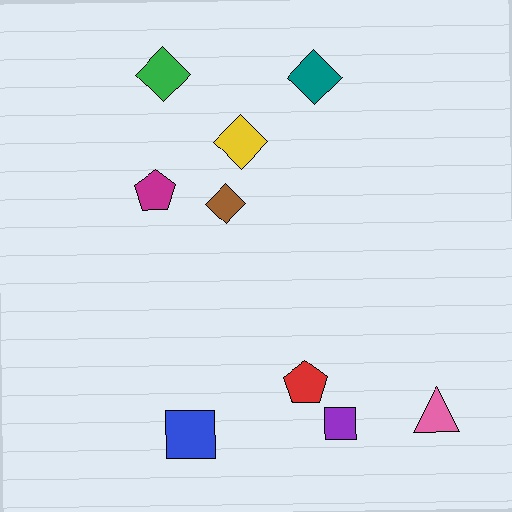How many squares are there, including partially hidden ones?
There are 2 squares.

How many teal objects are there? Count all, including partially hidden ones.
There is 1 teal object.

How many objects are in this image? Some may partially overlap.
There are 9 objects.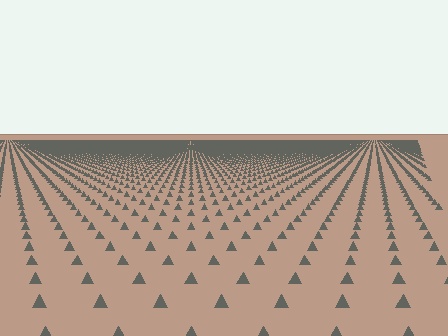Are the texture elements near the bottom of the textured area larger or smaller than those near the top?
Larger. Near the bottom, elements are closer to the viewer and appear at a bigger on-screen size.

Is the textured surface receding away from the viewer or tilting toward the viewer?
The surface is receding away from the viewer. Texture elements get smaller and denser toward the top.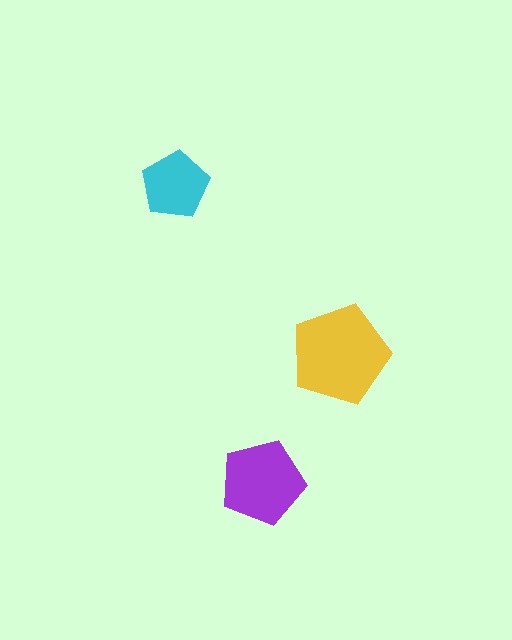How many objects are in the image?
There are 3 objects in the image.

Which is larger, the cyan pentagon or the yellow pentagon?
The yellow one.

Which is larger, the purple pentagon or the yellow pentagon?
The yellow one.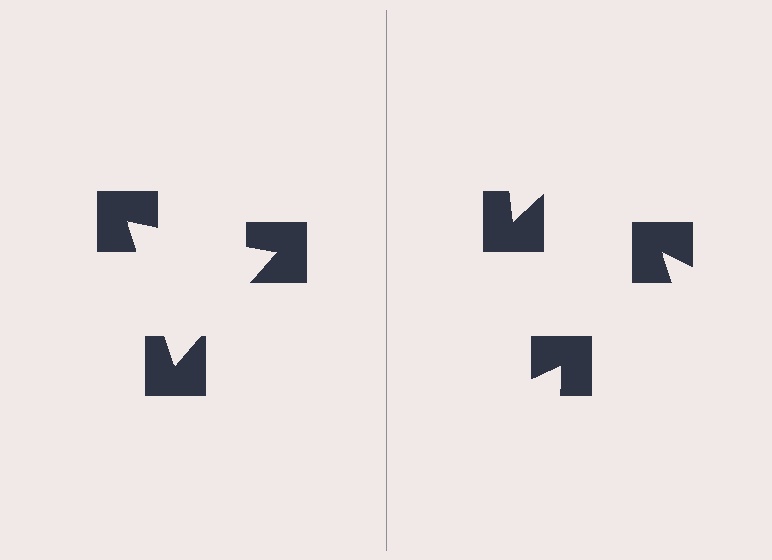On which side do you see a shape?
An illusory triangle appears on the left side. On the right side the wedge cuts are rotated, so no coherent shape forms.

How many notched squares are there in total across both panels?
6 — 3 on each side.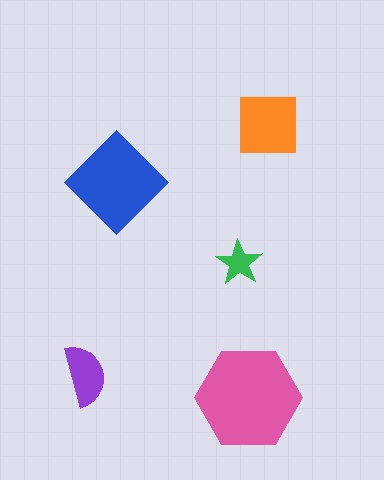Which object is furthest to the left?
The purple semicircle is leftmost.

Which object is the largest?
The pink hexagon.